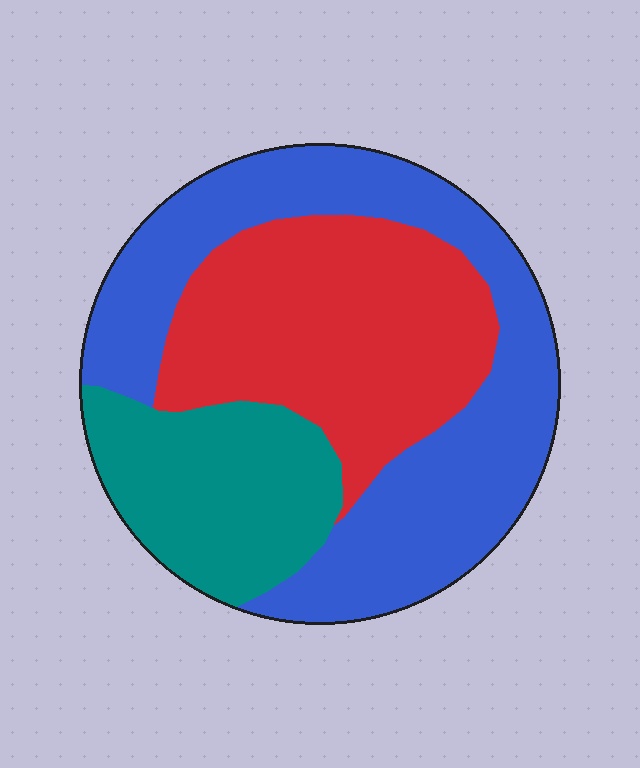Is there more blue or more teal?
Blue.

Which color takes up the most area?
Blue, at roughly 45%.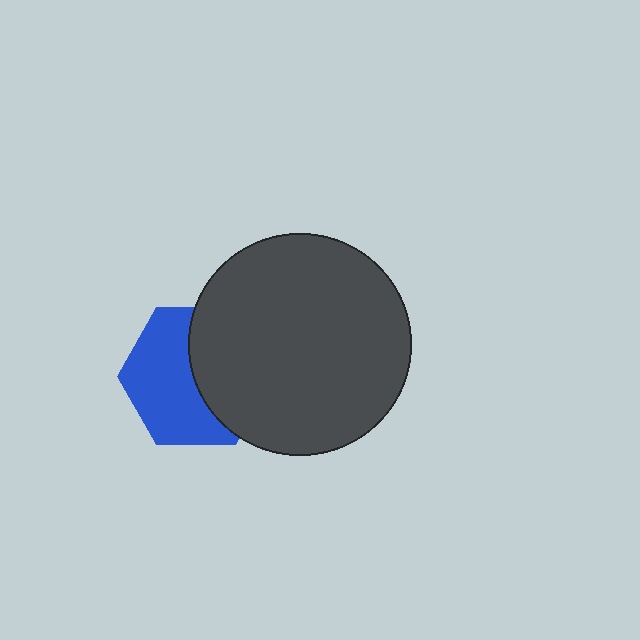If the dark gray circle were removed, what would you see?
You would see the complete blue hexagon.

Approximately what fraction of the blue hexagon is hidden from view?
Roughly 46% of the blue hexagon is hidden behind the dark gray circle.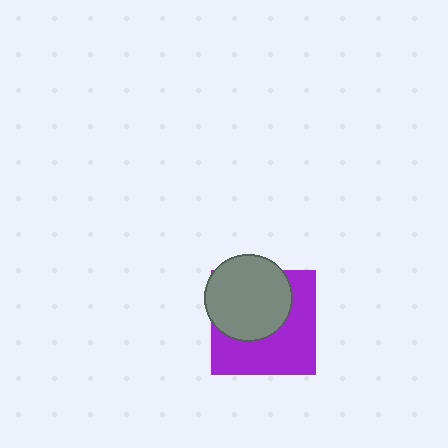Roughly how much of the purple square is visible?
About half of it is visible (roughly 53%).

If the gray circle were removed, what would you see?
You would see the complete purple square.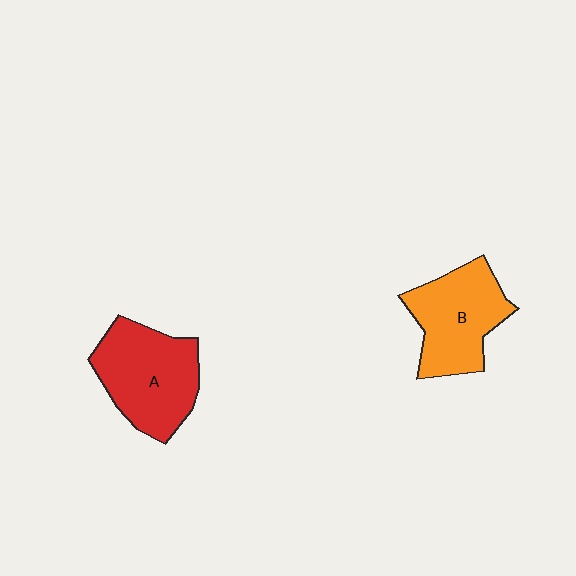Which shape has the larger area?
Shape A (red).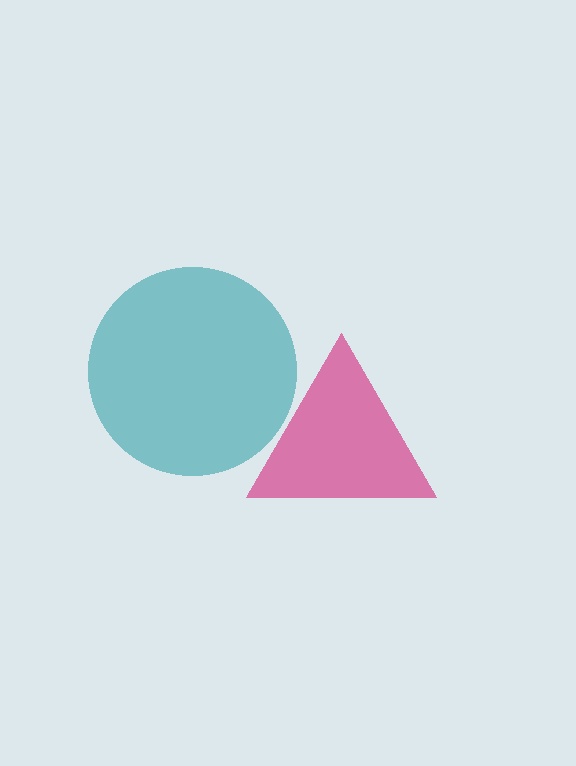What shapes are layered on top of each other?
The layered shapes are: a teal circle, a magenta triangle.